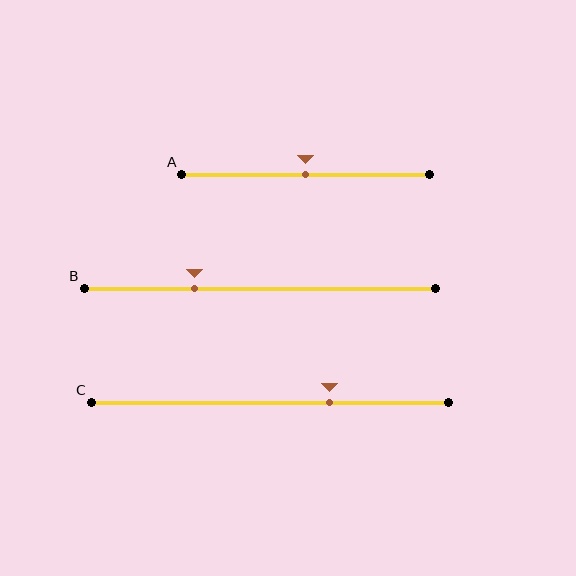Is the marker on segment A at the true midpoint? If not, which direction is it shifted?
Yes, the marker on segment A is at the true midpoint.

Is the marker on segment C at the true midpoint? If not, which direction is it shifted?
No, the marker on segment C is shifted to the right by about 17% of the segment length.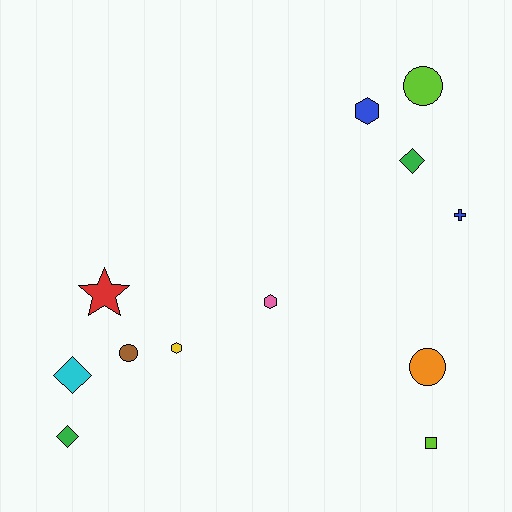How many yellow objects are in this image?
There is 1 yellow object.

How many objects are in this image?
There are 12 objects.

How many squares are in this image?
There is 1 square.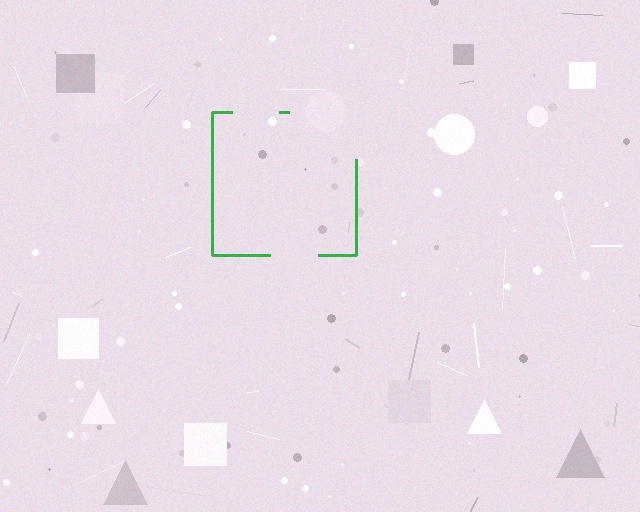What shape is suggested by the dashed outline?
The dashed outline suggests a square.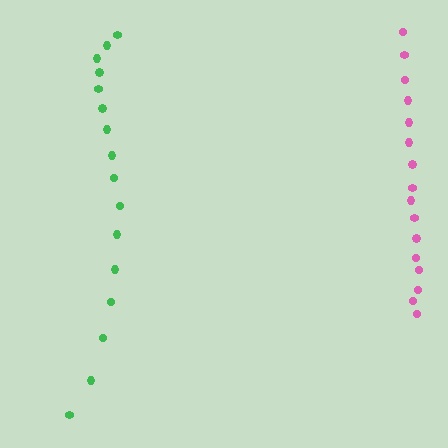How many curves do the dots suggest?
There are 2 distinct paths.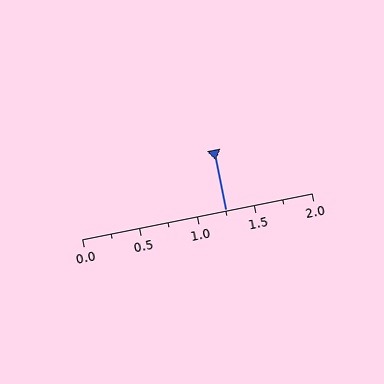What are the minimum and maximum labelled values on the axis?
The axis runs from 0.0 to 2.0.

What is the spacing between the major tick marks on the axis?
The major ticks are spaced 0.5 apart.